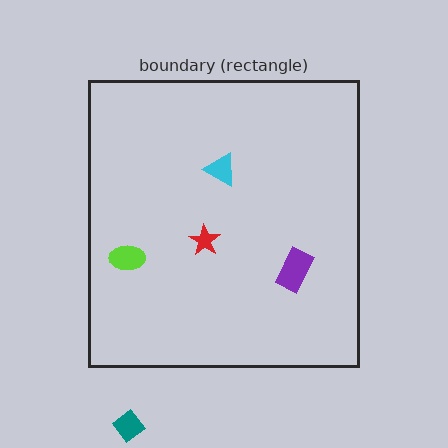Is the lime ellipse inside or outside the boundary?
Inside.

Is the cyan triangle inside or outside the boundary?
Inside.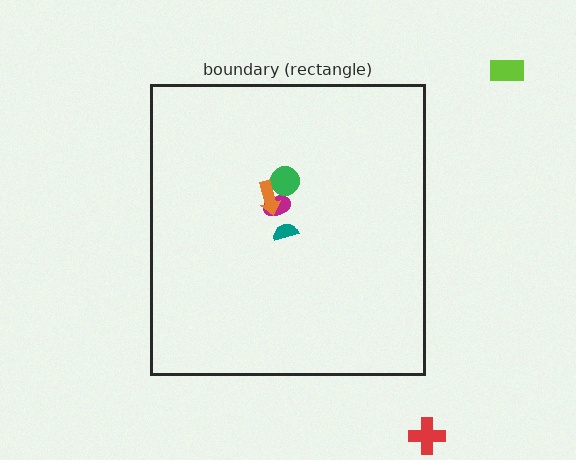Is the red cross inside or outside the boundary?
Outside.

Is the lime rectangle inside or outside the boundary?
Outside.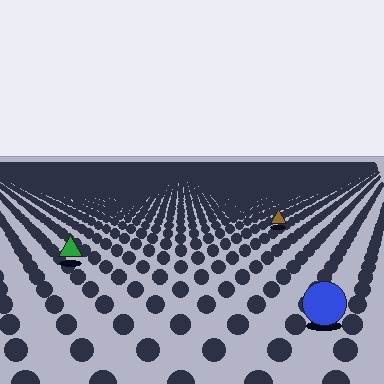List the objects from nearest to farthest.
From nearest to farthest: the blue circle, the green triangle, the brown triangle.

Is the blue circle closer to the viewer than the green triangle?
Yes. The blue circle is closer — you can tell from the texture gradient: the ground texture is coarser near it.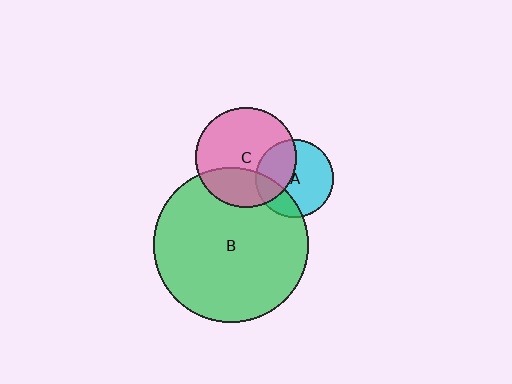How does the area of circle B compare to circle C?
Approximately 2.4 times.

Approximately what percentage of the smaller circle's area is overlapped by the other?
Approximately 25%.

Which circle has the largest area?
Circle B (green).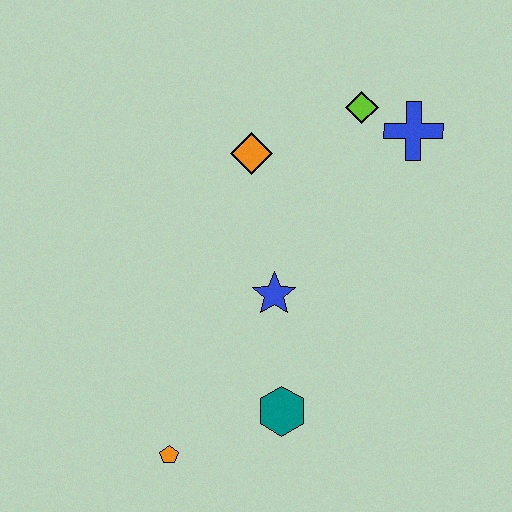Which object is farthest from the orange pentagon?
The blue cross is farthest from the orange pentagon.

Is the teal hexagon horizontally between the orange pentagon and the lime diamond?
Yes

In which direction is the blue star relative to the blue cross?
The blue star is below the blue cross.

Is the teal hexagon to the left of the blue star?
No